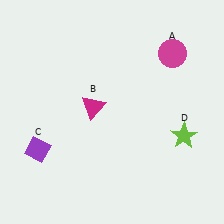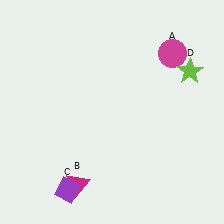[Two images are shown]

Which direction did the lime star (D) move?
The lime star (D) moved up.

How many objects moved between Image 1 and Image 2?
3 objects moved between the two images.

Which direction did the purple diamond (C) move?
The purple diamond (C) moved down.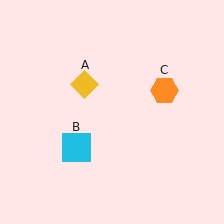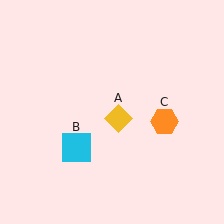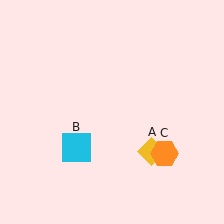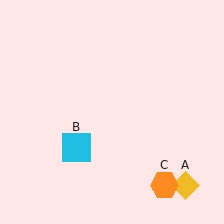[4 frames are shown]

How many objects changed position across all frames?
2 objects changed position: yellow diamond (object A), orange hexagon (object C).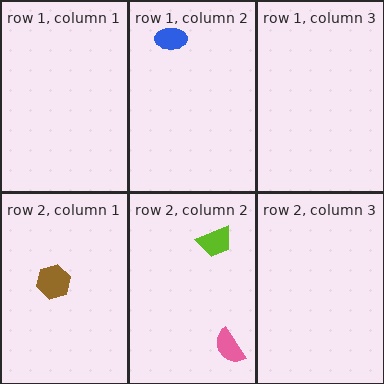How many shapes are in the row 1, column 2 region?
1.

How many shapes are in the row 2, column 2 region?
2.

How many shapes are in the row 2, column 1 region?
1.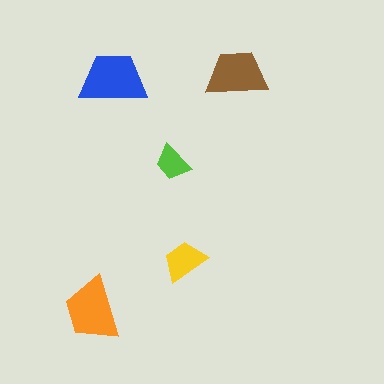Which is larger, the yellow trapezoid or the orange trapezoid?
The orange one.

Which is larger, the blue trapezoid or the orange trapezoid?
The blue one.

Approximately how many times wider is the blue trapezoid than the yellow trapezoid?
About 1.5 times wider.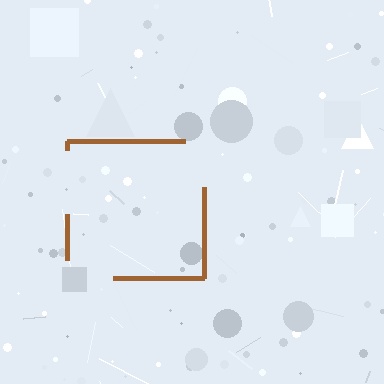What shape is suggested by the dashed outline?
The dashed outline suggests a square.